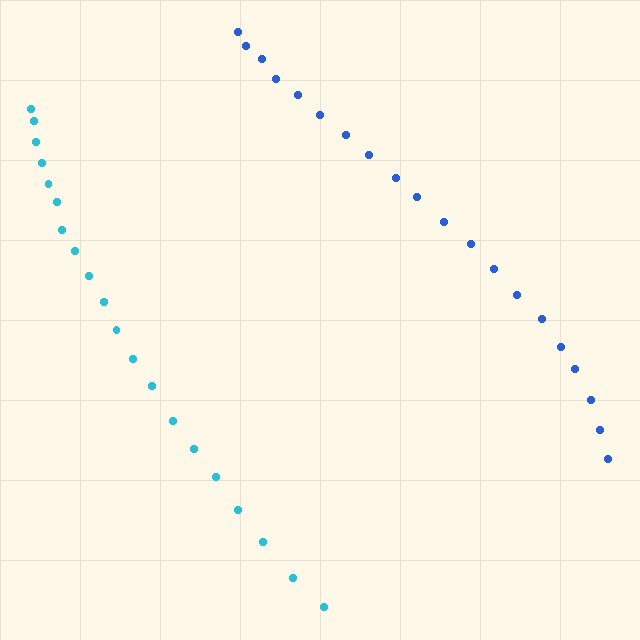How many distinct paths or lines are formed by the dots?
There are 2 distinct paths.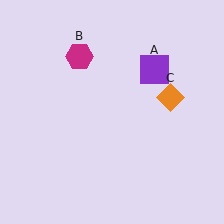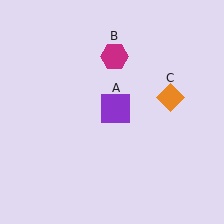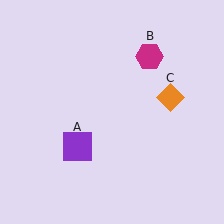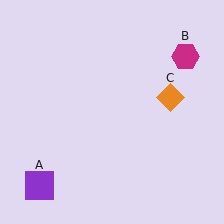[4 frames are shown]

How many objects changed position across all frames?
2 objects changed position: purple square (object A), magenta hexagon (object B).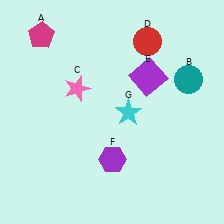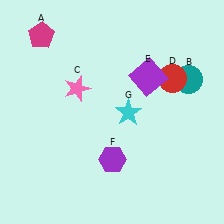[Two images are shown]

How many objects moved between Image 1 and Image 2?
1 object moved between the two images.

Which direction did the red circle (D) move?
The red circle (D) moved down.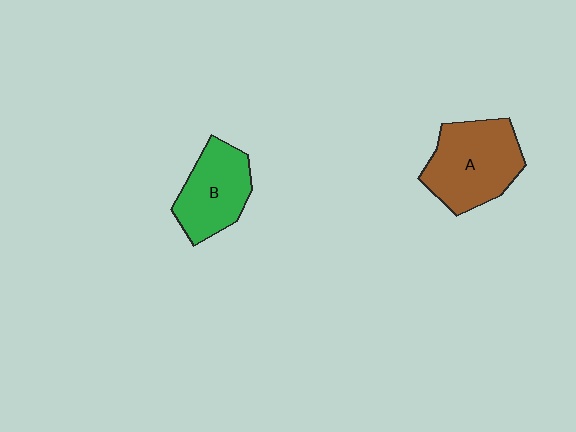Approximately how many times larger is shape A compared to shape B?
Approximately 1.3 times.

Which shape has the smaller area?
Shape B (green).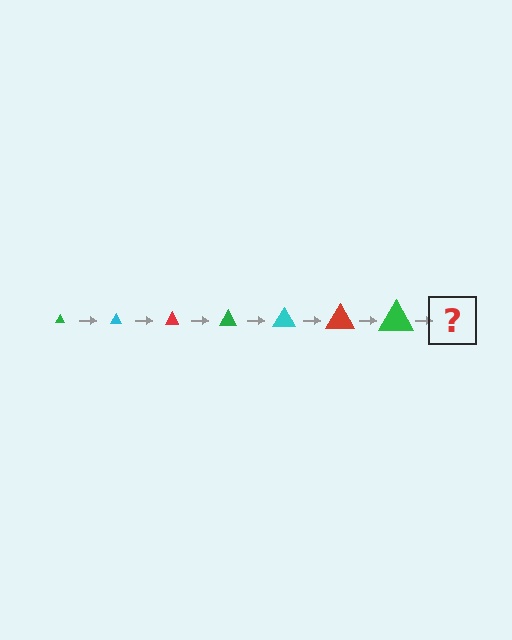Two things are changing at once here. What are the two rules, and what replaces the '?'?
The two rules are that the triangle grows larger each step and the color cycles through green, cyan, and red. The '?' should be a cyan triangle, larger than the previous one.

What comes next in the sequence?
The next element should be a cyan triangle, larger than the previous one.